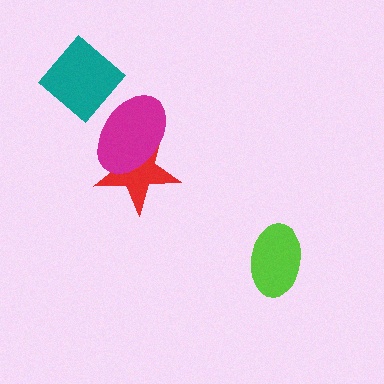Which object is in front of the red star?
The magenta ellipse is in front of the red star.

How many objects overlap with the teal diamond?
0 objects overlap with the teal diamond.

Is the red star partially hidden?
Yes, it is partially covered by another shape.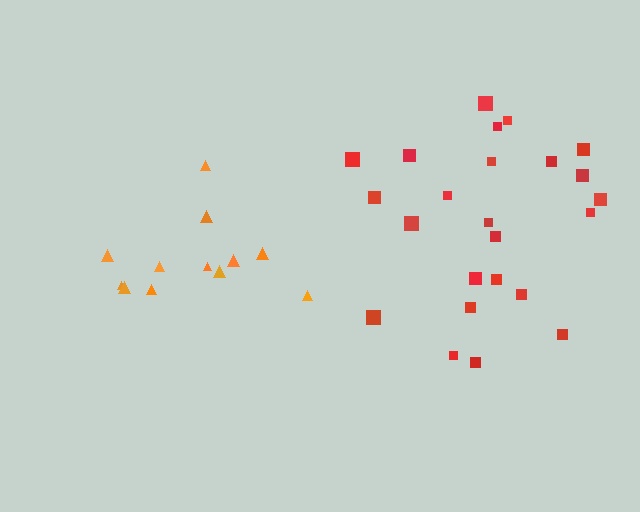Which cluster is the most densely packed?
Red.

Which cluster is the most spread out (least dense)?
Orange.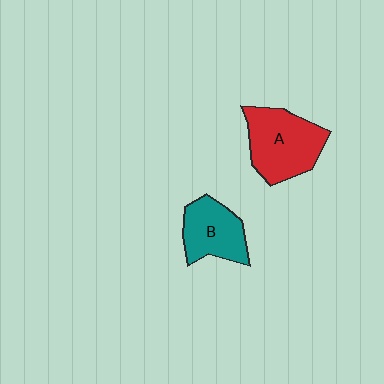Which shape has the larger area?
Shape A (red).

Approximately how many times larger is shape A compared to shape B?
Approximately 1.4 times.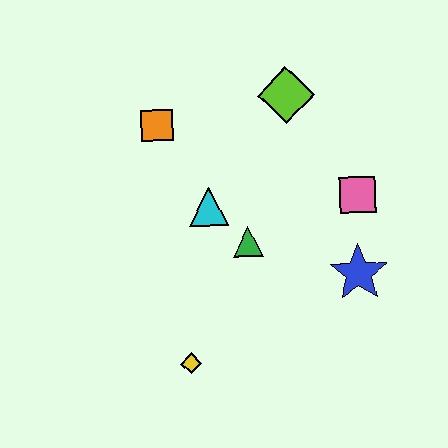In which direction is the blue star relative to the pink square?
The blue star is below the pink square.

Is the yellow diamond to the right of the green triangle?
No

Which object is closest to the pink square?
The blue star is closest to the pink square.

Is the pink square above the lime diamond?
No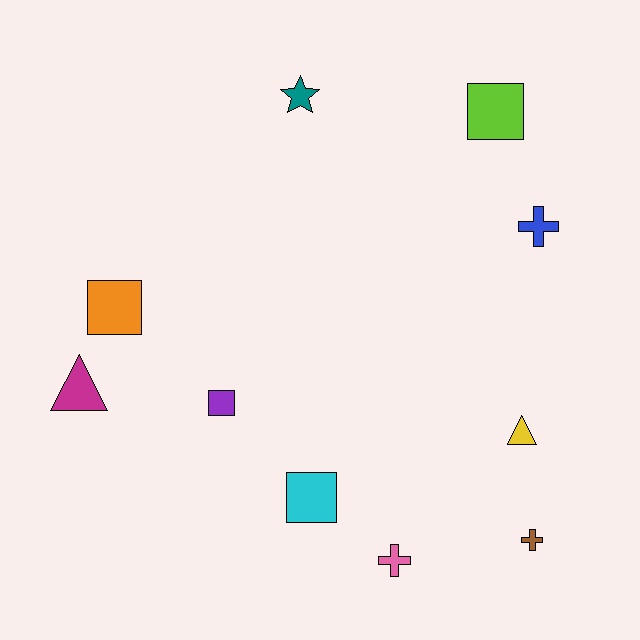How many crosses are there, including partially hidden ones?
There are 3 crosses.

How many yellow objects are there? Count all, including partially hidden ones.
There is 1 yellow object.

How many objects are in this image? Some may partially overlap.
There are 10 objects.